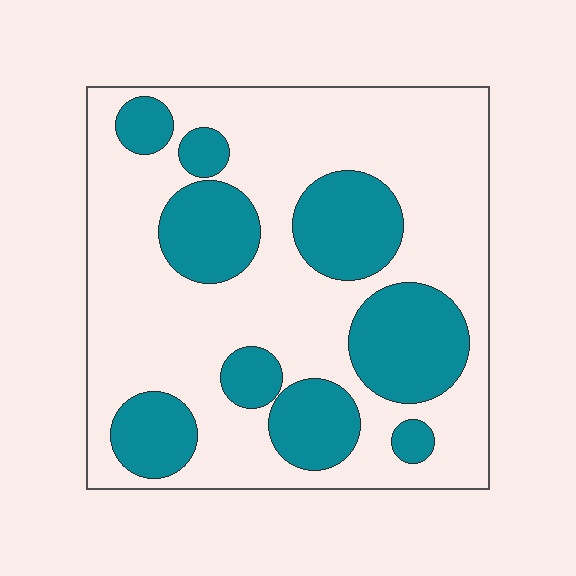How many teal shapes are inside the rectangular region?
9.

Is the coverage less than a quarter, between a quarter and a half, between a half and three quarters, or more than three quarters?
Between a quarter and a half.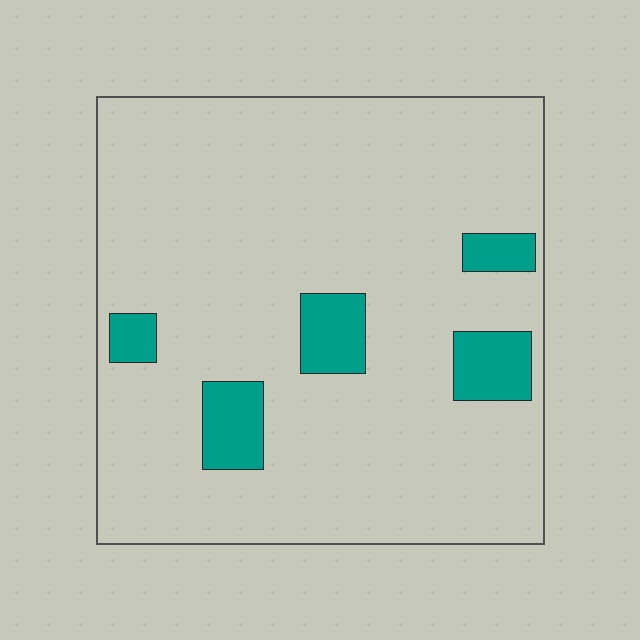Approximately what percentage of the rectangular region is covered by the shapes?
Approximately 10%.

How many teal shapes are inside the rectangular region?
5.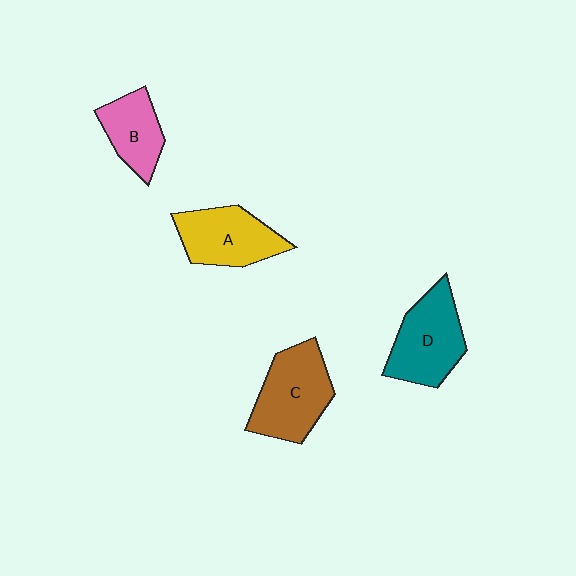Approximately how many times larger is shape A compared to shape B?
Approximately 1.3 times.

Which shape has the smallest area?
Shape B (pink).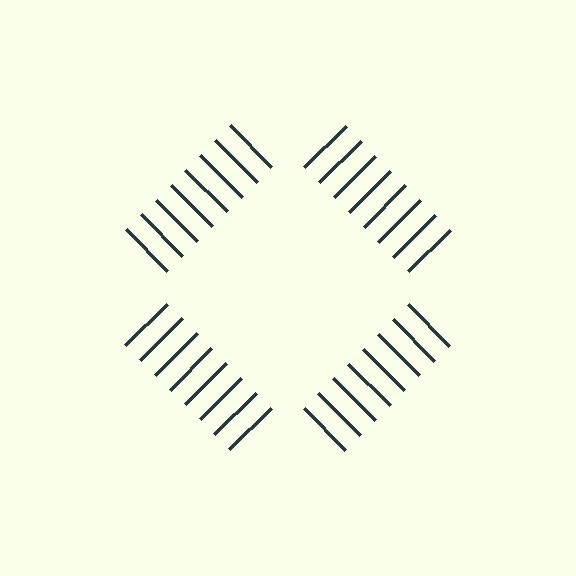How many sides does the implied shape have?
4 sides — the line-ends trace a square.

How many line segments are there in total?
32 — 8 along each of the 4 edges.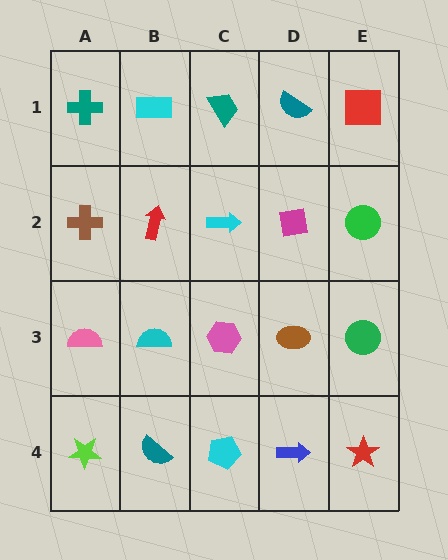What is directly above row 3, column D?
A magenta square.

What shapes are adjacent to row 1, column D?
A magenta square (row 2, column D), a teal trapezoid (row 1, column C), a red square (row 1, column E).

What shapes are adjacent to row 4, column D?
A brown ellipse (row 3, column D), a cyan pentagon (row 4, column C), a red star (row 4, column E).